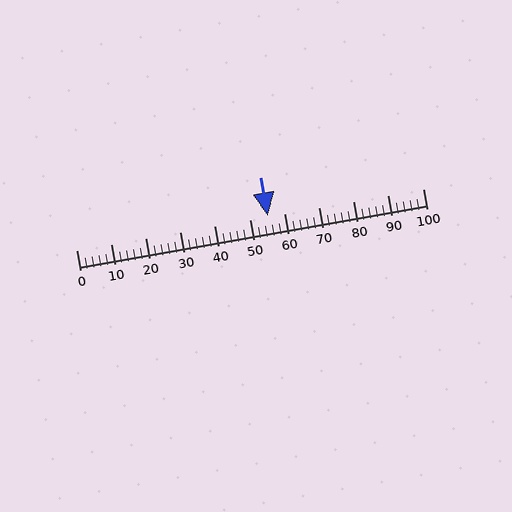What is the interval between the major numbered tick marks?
The major tick marks are spaced 10 units apart.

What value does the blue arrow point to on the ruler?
The blue arrow points to approximately 55.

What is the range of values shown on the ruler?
The ruler shows values from 0 to 100.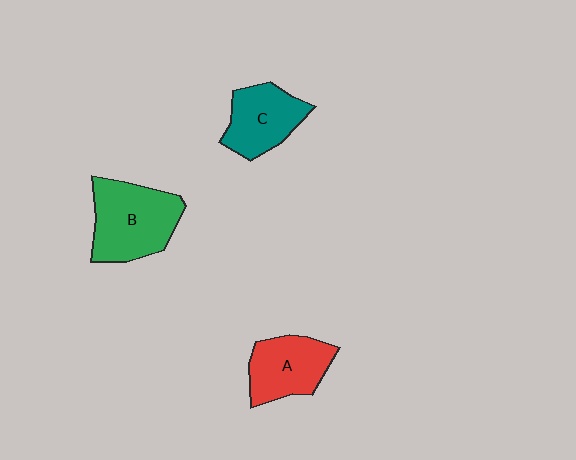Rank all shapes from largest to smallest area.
From largest to smallest: B (green), A (red), C (teal).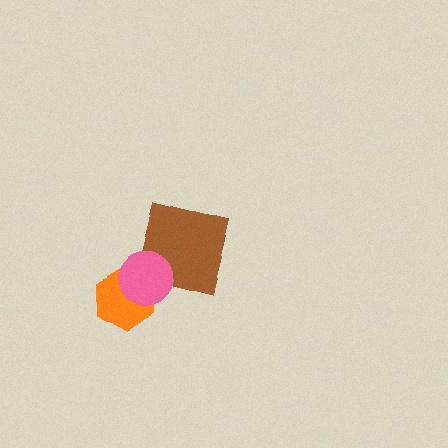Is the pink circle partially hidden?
No, no other shape covers it.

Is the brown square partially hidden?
Yes, it is partially covered by another shape.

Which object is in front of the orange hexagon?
The pink circle is in front of the orange hexagon.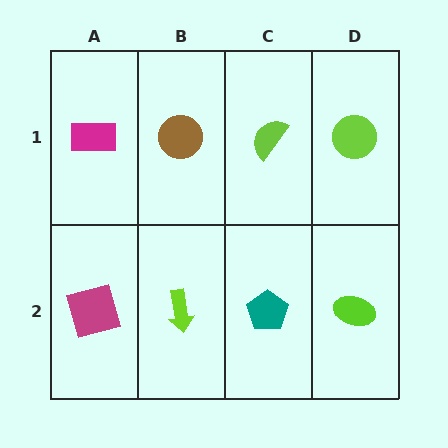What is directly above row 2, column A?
A magenta rectangle.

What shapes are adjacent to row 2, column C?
A lime semicircle (row 1, column C), a lime arrow (row 2, column B), a lime ellipse (row 2, column D).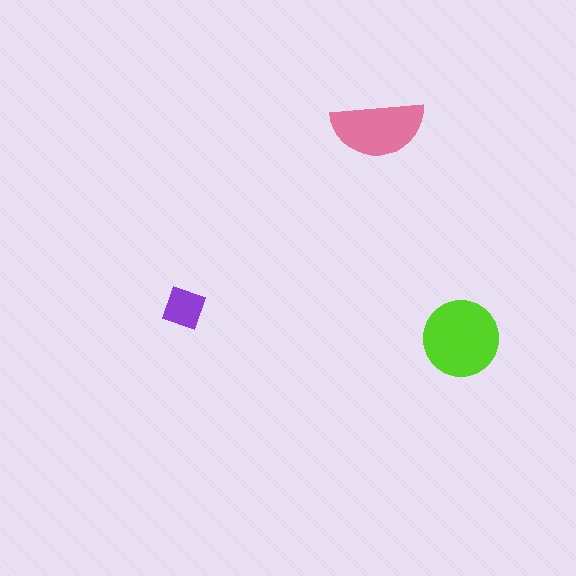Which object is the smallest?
The purple diamond.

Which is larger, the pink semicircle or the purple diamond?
The pink semicircle.